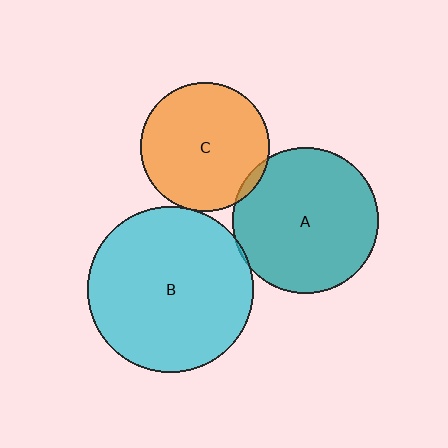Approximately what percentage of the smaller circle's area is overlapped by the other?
Approximately 5%.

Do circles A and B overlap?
Yes.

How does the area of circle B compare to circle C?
Approximately 1.7 times.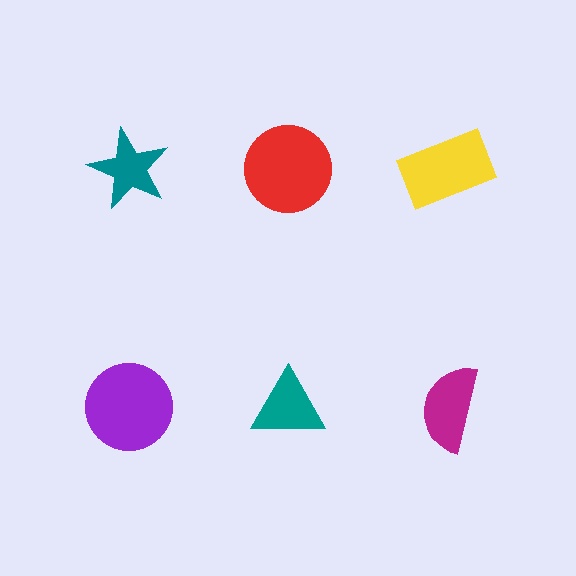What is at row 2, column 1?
A purple circle.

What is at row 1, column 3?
A yellow rectangle.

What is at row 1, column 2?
A red circle.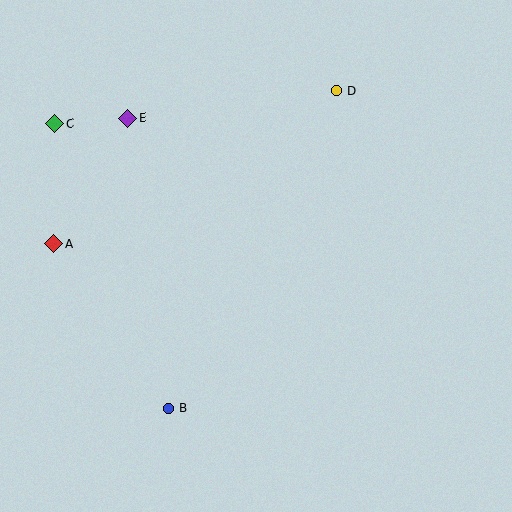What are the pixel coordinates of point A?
Point A is at (54, 244).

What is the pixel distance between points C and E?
The distance between C and E is 73 pixels.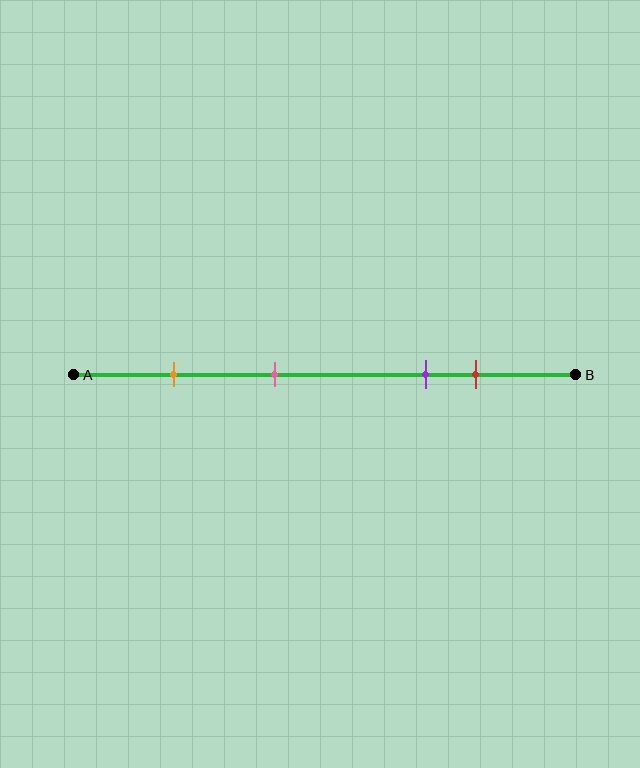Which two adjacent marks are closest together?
The purple and red marks are the closest adjacent pair.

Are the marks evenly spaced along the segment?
No, the marks are not evenly spaced.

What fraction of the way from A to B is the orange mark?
The orange mark is approximately 20% (0.2) of the way from A to B.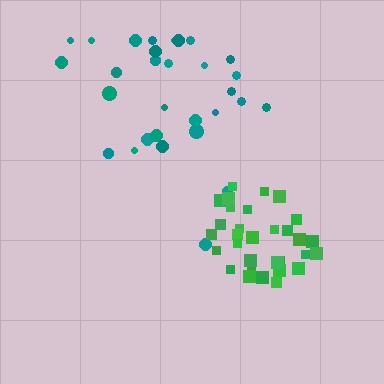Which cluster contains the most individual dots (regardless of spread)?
Green (31).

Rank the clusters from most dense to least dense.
green, teal.